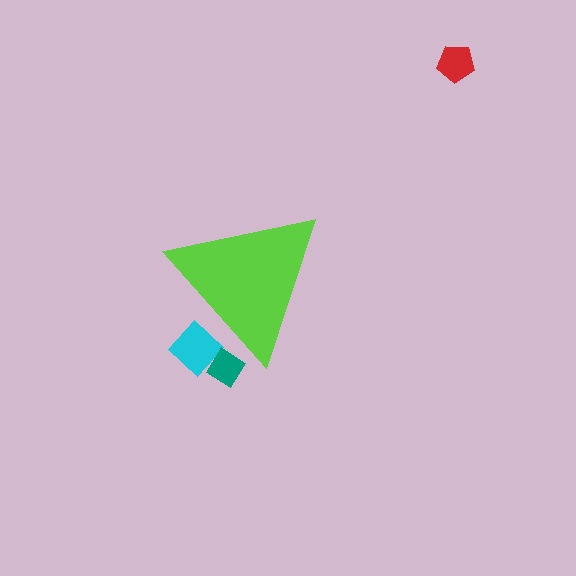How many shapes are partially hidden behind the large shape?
2 shapes are partially hidden.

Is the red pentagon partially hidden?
No, the red pentagon is fully visible.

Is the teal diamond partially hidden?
Yes, the teal diamond is partially hidden behind the lime triangle.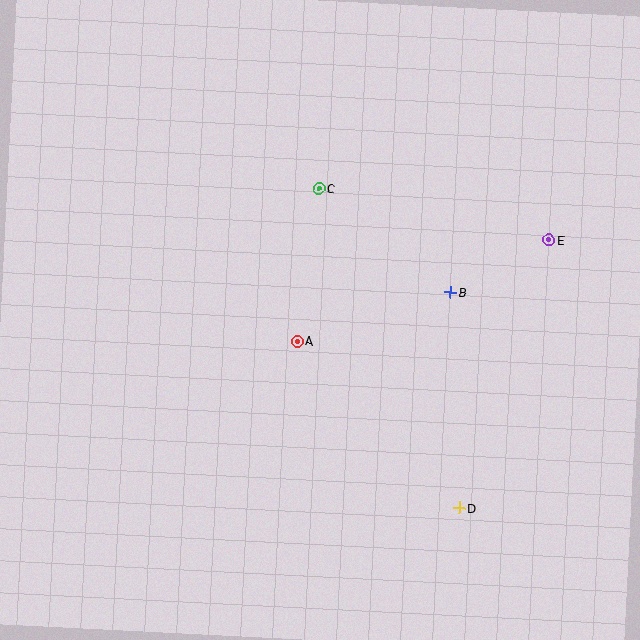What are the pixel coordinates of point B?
Point B is at (450, 292).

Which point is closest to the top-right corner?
Point E is closest to the top-right corner.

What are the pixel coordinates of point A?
Point A is at (297, 341).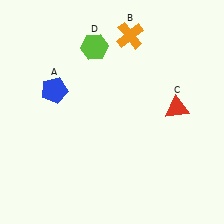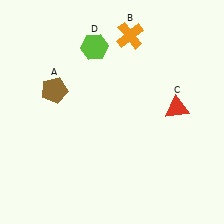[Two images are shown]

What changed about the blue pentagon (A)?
In Image 1, A is blue. In Image 2, it changed to brown.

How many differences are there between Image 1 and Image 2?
There is 1 difference between the two images.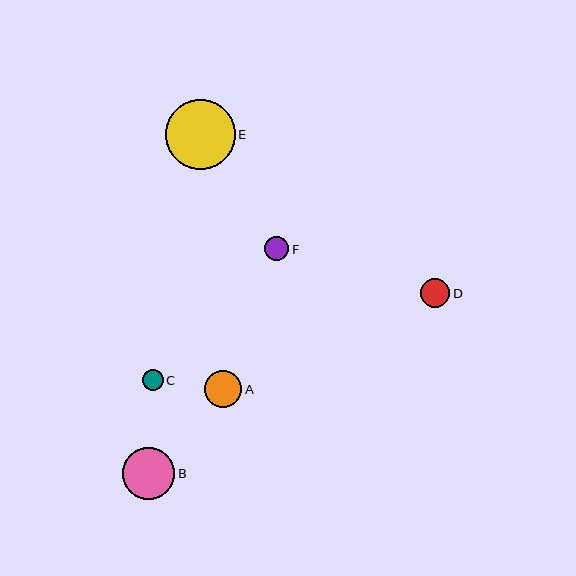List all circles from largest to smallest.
From largest to smallest: E, B, A, D, F, C.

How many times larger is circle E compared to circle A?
Circle E is approximately 1.8 times the size of circle A.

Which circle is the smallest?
Circle C is the smallest with a size of approximately 21 pixels.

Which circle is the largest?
Circle E is the largest with a size of approximately 69 pixels.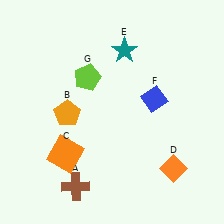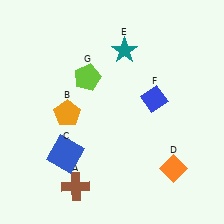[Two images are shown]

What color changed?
The square (C) changed from orange in Image 1 to blue in Image 2.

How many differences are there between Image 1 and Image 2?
There is 1 difference between the two images.